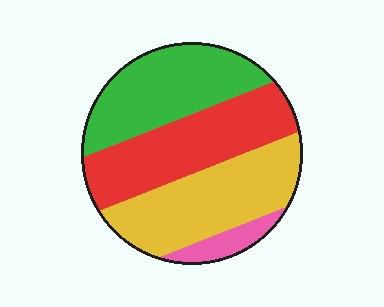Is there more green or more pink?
Green.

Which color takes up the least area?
Pink, at roughly 5%.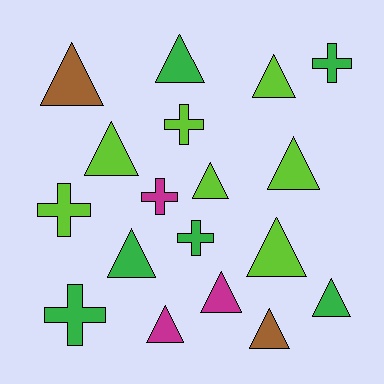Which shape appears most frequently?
Triangle, with 12 objects.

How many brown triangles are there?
There are 2 brown triangles.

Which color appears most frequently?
Lime, with 7 objects.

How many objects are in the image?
There are 18 objects.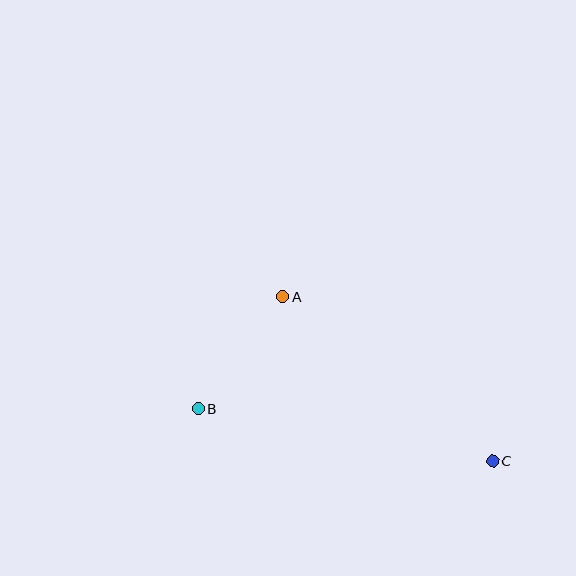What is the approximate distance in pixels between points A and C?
The distance between A and C is approximately 267 pixels.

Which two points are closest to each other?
Points A and B are closest to each other.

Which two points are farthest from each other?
Points B and C are farthest from each other.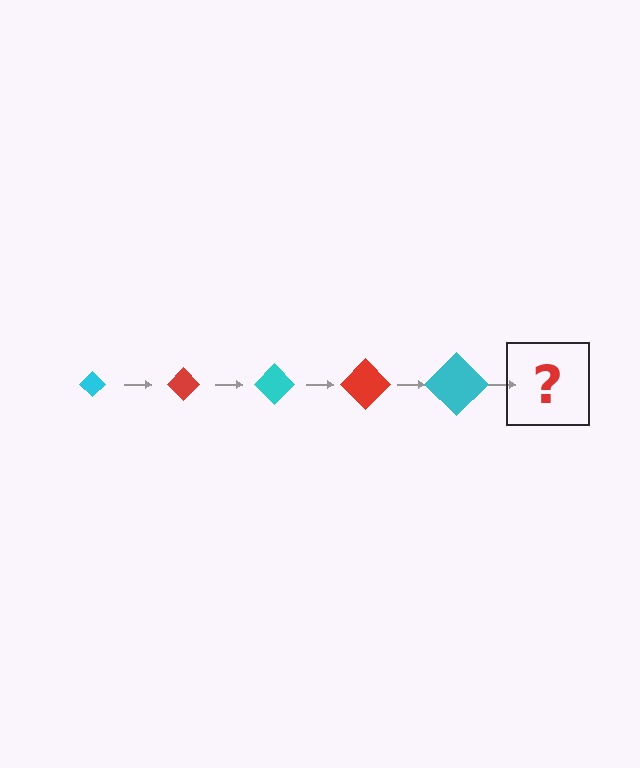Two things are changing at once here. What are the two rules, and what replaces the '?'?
The two rules are that the diamond grows larger each step and the color cycles through cyan and red. The '?' should be a red diamond, larger than the previous one.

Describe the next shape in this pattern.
It should be a red diamond, larger than the previous one.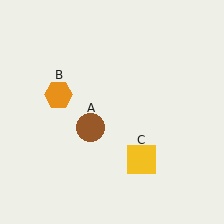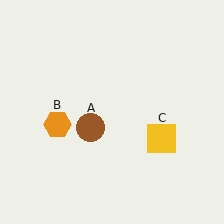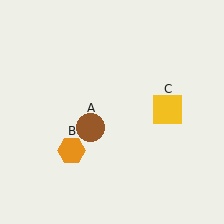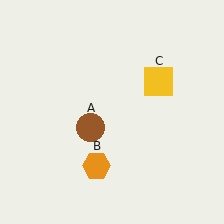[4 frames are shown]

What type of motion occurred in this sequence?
The orange hexagon (object B), yellow square (object C) rotated counterclockwise around the center of the scene.